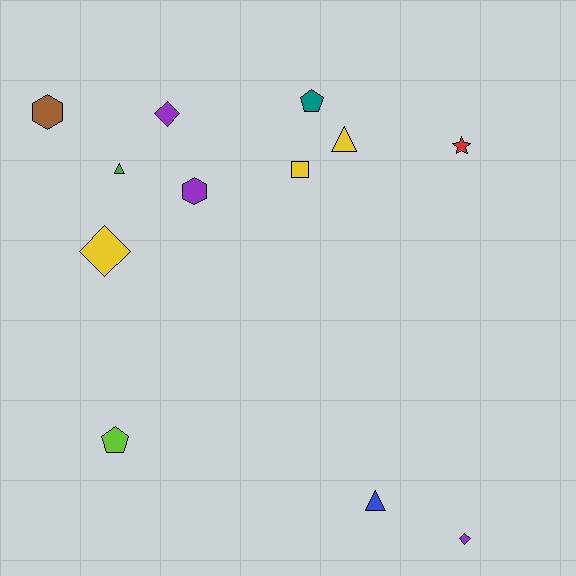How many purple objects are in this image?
There are 3 purple objects.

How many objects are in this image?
There are 12 objects.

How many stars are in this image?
There is 1 star.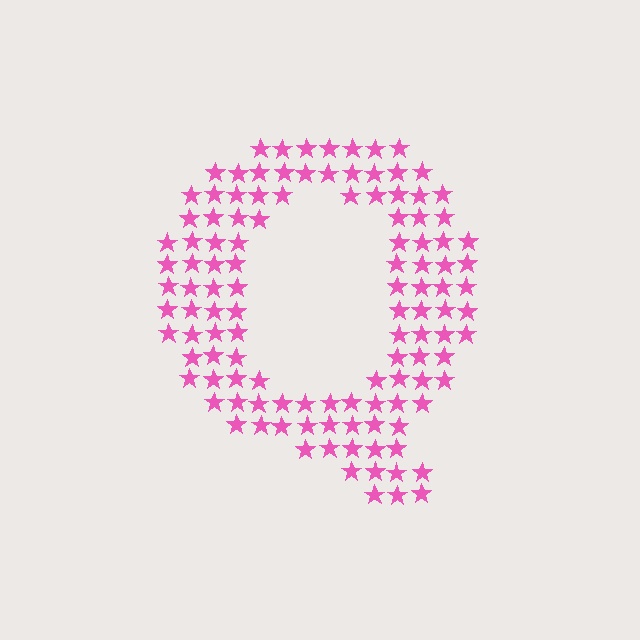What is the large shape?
The large shape is the letter Q.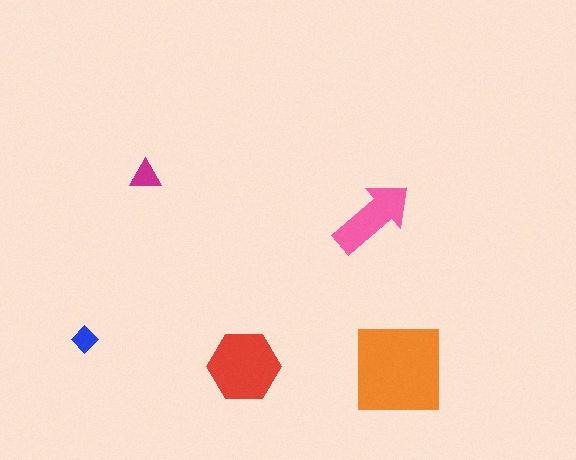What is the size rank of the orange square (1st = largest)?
1st.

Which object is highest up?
The magenta triangle is topmost.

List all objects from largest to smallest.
The orange square, the red hexagon, the pink arrow, the magenta triangle, the blue diamond.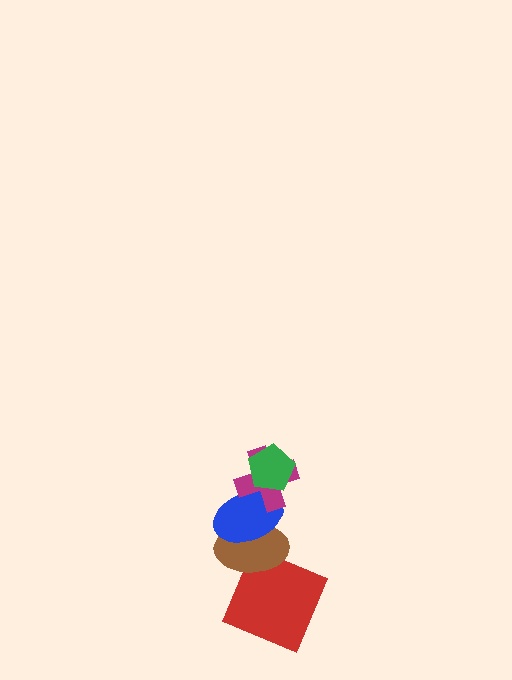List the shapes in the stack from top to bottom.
From top to bottom: the green pentagon, the magenta cross, the blue ellipse, the brown ellipse, the red square.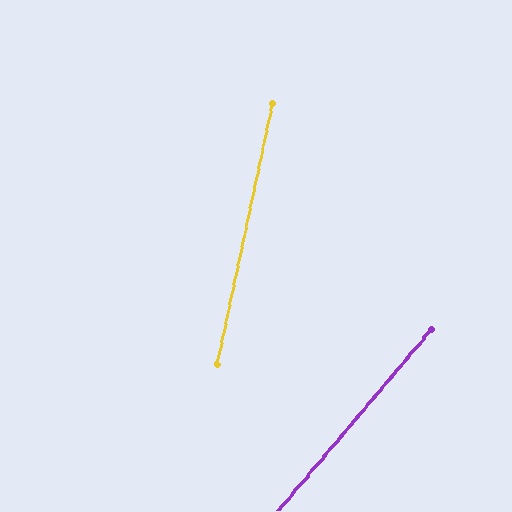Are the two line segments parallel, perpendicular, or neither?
Neither parallel nor perpendicular — they differ by about 28°.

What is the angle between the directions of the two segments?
Approximately 28 degrees.